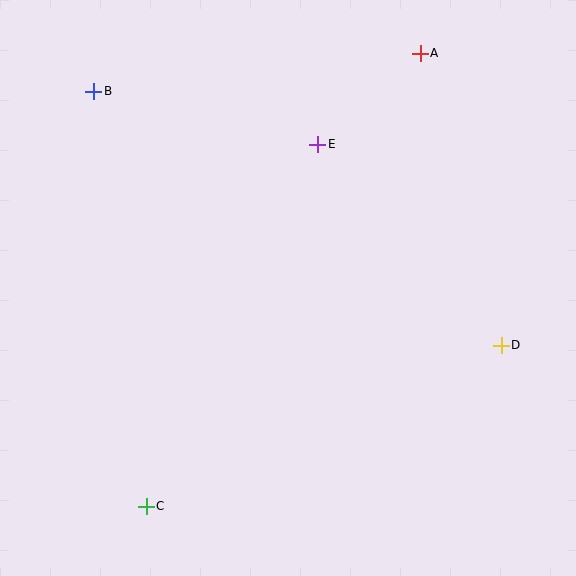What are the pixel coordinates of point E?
Point E is at (318, 144).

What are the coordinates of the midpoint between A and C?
The midpoint between A and C is at (283, 280).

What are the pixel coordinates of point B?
Point B is at (94, 91).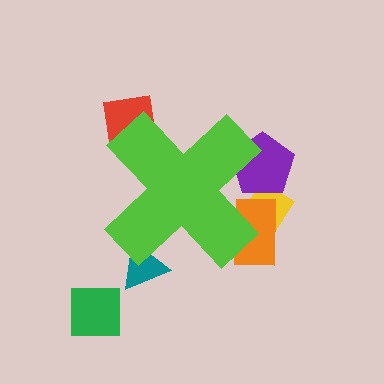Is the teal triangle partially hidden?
Yes, the teal triangle is partially hidden behind the lime cross.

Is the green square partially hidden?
No, the green square is fully visible.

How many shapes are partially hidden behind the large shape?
5 shapes are partially hidden.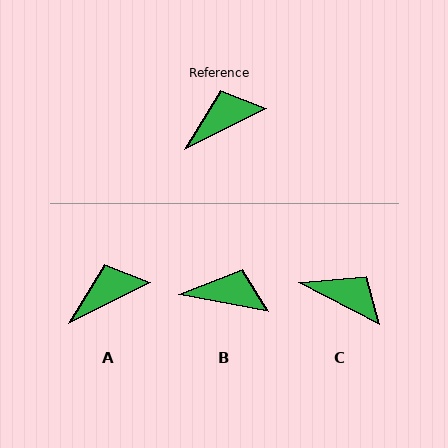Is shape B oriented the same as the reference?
No, it is off by about 37 degrees.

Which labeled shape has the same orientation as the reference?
A.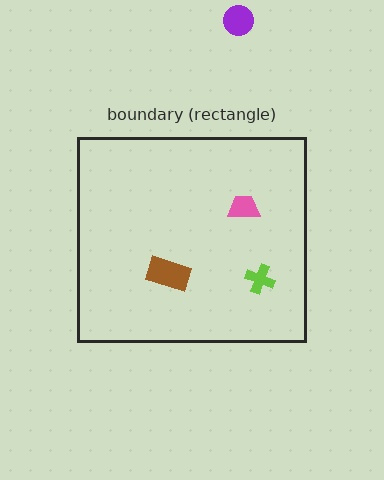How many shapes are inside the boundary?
3 inside, 1 outside.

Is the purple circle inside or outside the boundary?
Outside.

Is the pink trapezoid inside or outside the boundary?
Inside.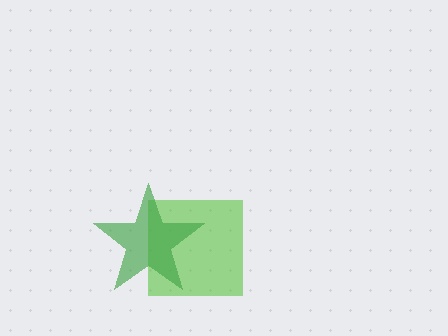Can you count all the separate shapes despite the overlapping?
Yes, there are 2 separate shapes.